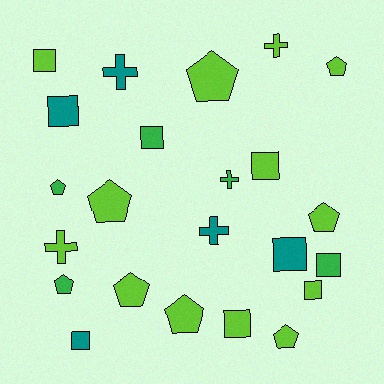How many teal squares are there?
There are 3 teal squares.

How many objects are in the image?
There are 23 objects.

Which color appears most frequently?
Lime, with 13 objects.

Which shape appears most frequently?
Square, with 9 objects.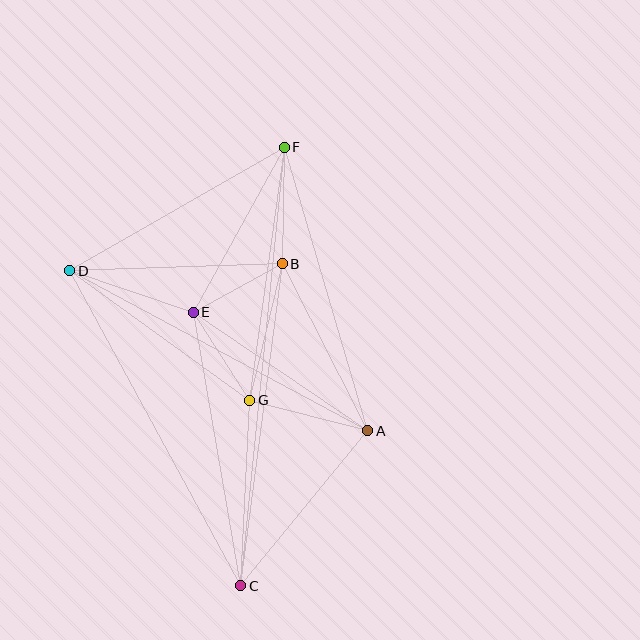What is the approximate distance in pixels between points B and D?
The distance between B and D is approximately 212 pixels.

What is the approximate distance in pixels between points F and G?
The distance between F and G is approximately 255 pixels.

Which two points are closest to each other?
Points B and E are closest to each other.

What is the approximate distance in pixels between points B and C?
The distance between B and C is approximately 325 pixels.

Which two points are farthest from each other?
Points C and F are farthest from each other.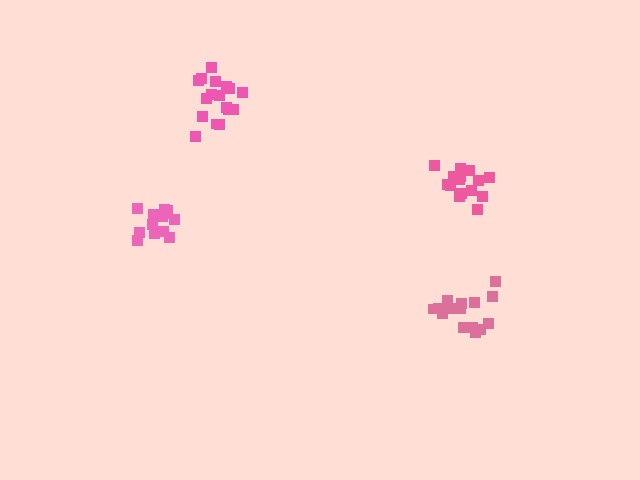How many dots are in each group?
Group 1: 16 dots, Group 2: 18 dots, Group 3: 17 dots, Group 4: 13 dots (64 total).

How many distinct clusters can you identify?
There are 4 distinct clusters.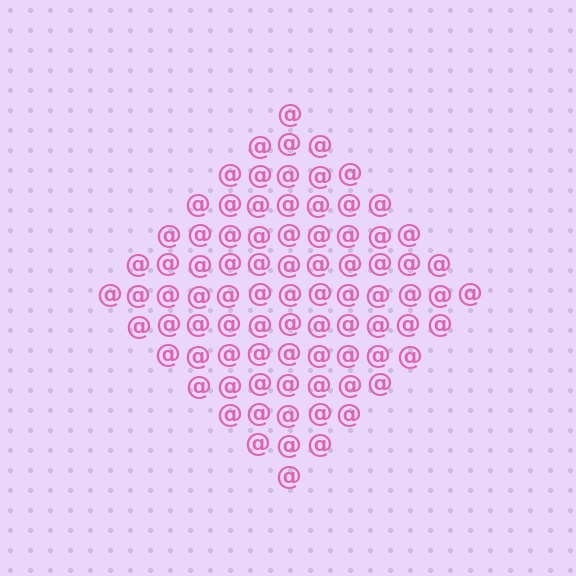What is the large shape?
The large shape is a diamond.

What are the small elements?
The small elements are at signs.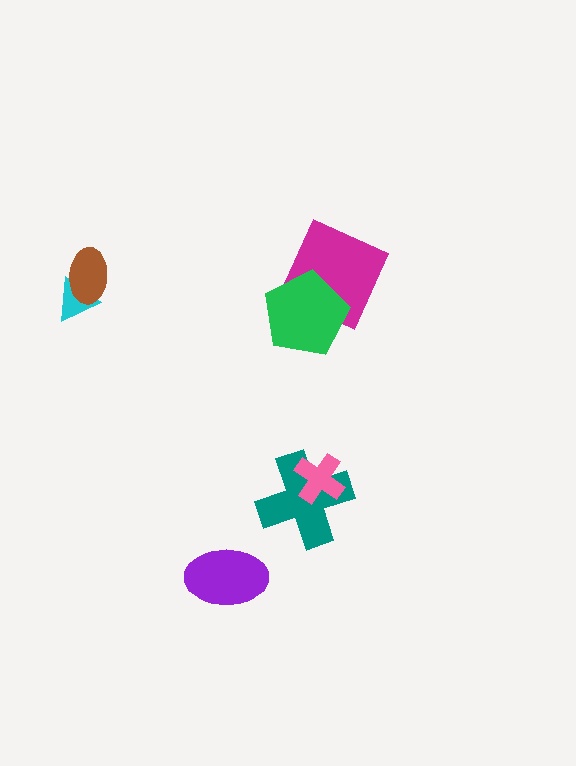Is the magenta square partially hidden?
Yes, it is partially covered by another shape.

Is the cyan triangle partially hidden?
Yes, it is partially covered by another shape.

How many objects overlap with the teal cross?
1 object overlaps with the teal cross.